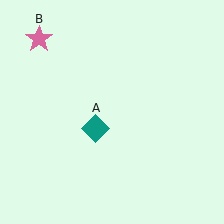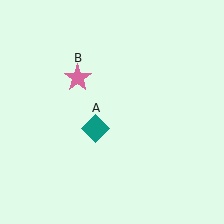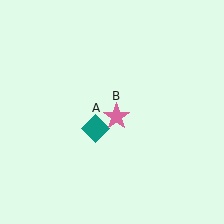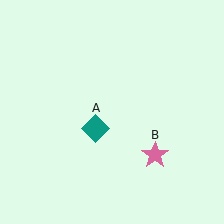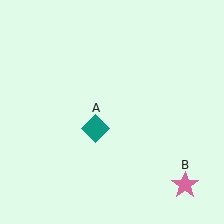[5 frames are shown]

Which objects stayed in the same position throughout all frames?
Teal diamond (object A) remained stationary.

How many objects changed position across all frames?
1 object changed position: pink star (object B).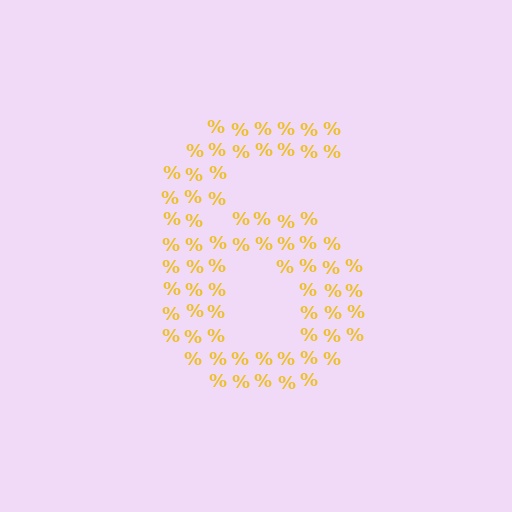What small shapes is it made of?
It is made of small percent signs.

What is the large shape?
The large shape is the digit 6.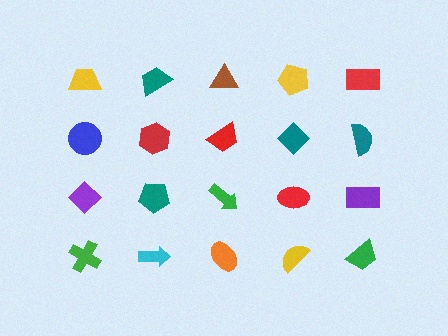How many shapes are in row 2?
5 shapes.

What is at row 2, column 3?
A red trapezoid.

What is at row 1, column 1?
A yellow trapezoid.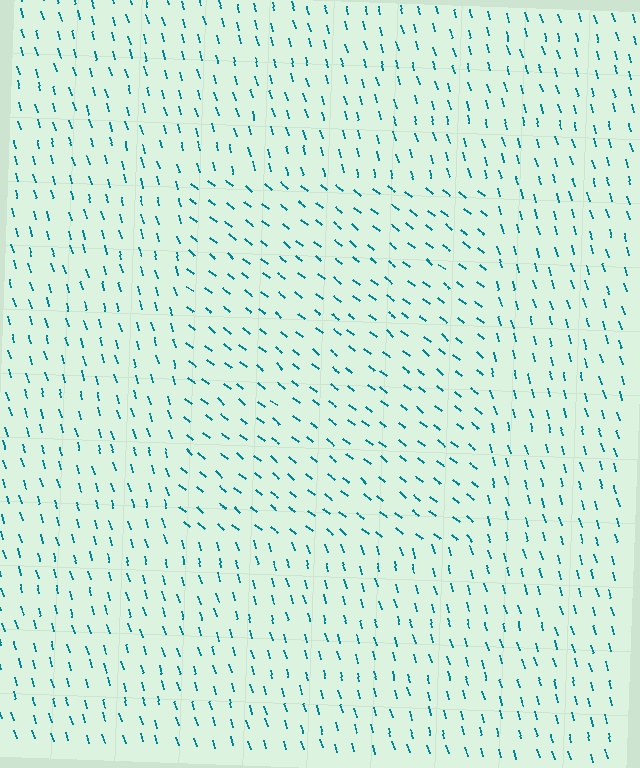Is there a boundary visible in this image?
Yes, there is a texture boundary formed by a change in line orientation.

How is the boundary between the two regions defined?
The boundary is defined purely by a change in line orientation (approximately 36 degrees difference). All lines are the same color and thickness.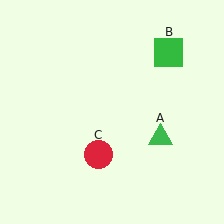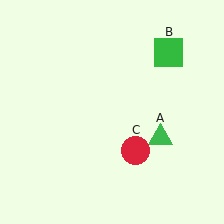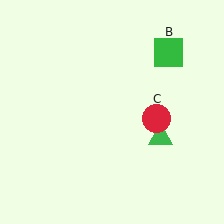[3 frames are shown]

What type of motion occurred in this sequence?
The red circle (object C) rotated counterclockwise around the center of the scene.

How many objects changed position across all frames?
1 object changed position: red circle (object C).